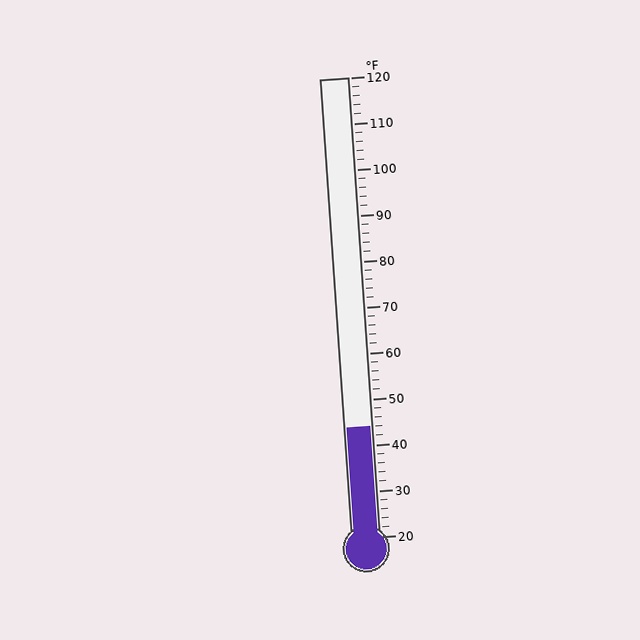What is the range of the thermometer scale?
The thermometer scale ranges from 20°F to 120°F.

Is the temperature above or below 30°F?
The temperature is above 30°F.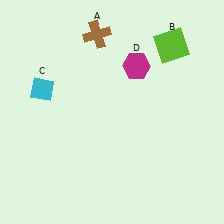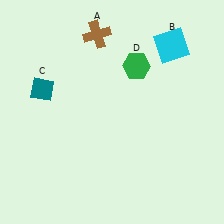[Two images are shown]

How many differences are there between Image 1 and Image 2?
There are 3 differences between the two images.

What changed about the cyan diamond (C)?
In Image 1, C is cyan. In Image 2, it changed to teal.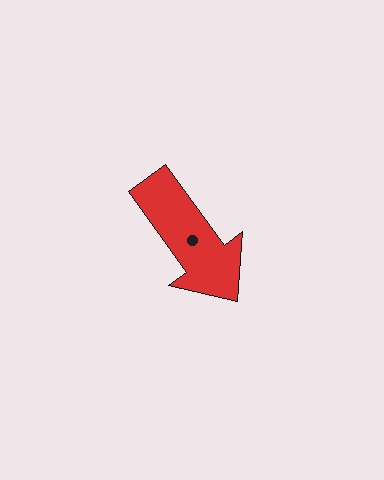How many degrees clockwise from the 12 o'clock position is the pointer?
Approximately 144 degrees.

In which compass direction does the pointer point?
Southeast.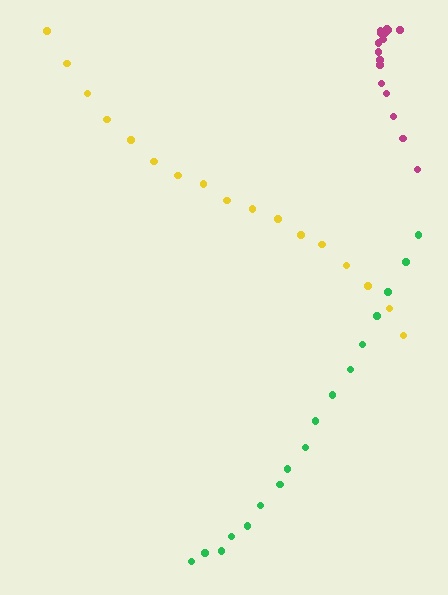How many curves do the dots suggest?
There are 3 distinct paths.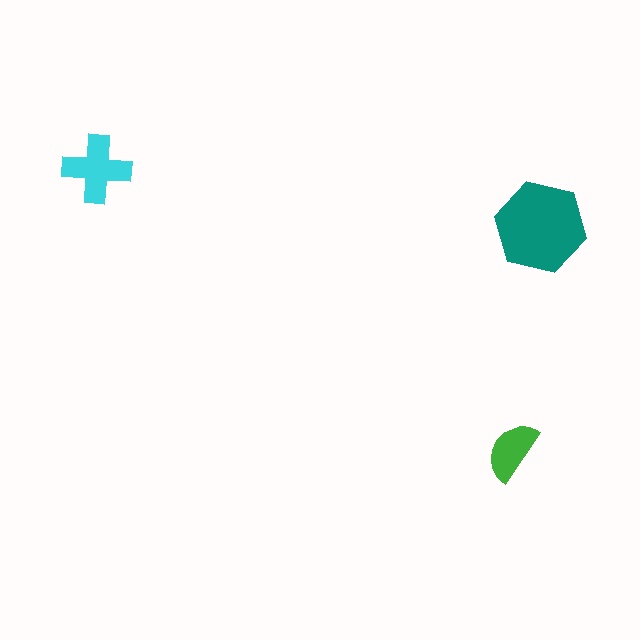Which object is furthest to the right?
The teal hexagon is rightmost.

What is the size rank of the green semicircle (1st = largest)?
3rd.